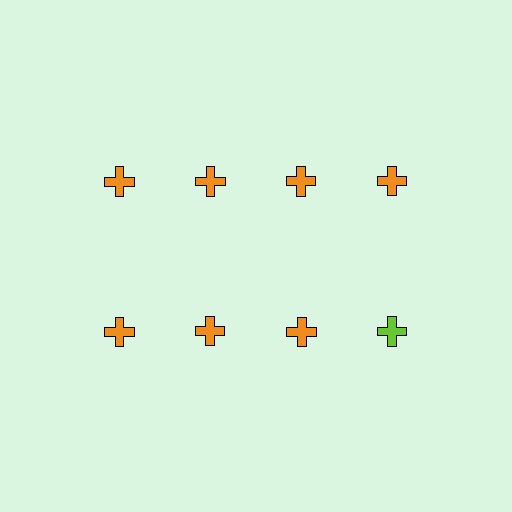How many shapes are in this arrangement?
There are 8 shapes arranged in a grid pattern.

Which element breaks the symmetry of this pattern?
The lime cross in the second row, second from right column breaks the symmetry. All other shapes are orange crosses.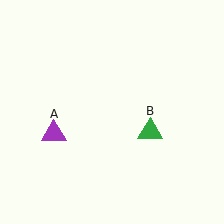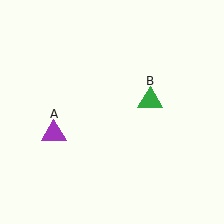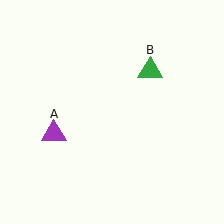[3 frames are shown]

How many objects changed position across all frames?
1 object changed position: green triangle (object B).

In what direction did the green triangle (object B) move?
The green triangle (object B) moved up.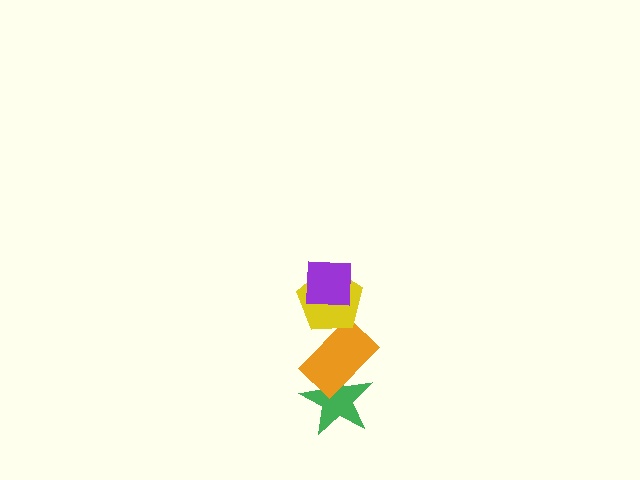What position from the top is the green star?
The green star is 4th from the top.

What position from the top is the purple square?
The purple square is 1st from the top.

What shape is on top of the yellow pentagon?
The purple square is on top of the yellow pentagon.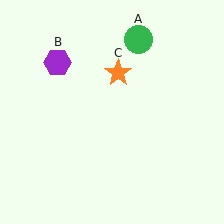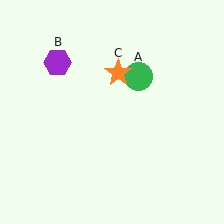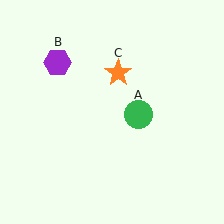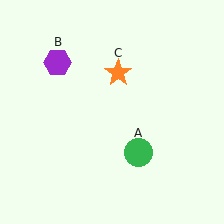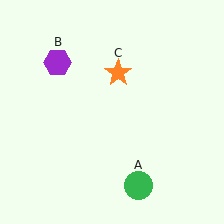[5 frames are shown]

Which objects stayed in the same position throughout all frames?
Purple hexagon (object B) and orange star (object C) remained stationary.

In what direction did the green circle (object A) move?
The green circle (object A) moved down.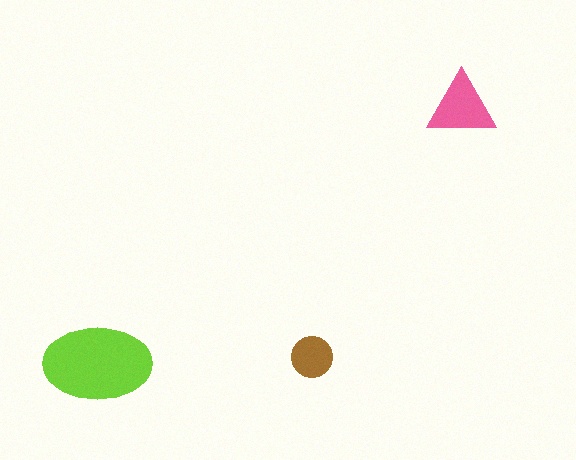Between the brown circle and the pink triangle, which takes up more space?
The pink triangle.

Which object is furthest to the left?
The lime ellipse is leftmost.